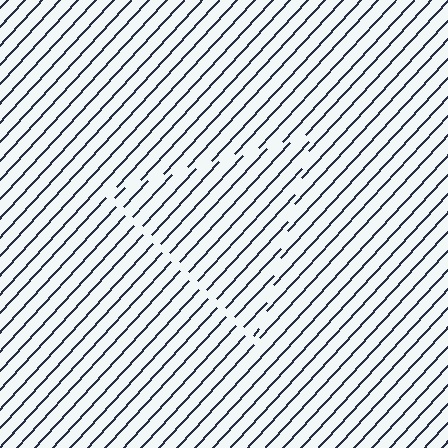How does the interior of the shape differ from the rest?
The interior of the shape contains the same grating, shifted by half a period — the contour is defined by the phase discontinuity where line-ends from the inner and outer gratings abut.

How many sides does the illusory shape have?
3 sides — the line-ends trace a triangle.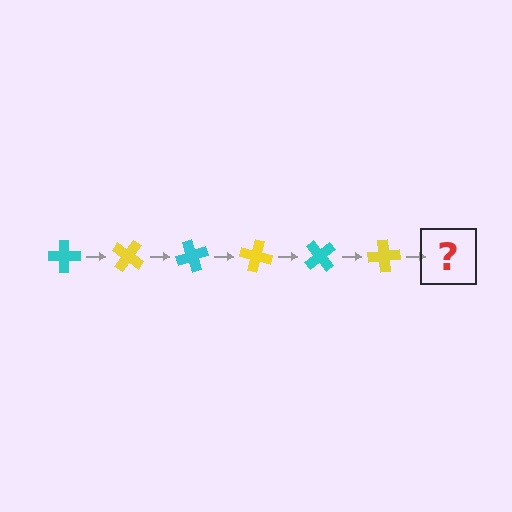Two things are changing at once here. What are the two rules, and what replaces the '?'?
The two rules are that it rotates 35 degrees each step and the color cycles through cyan and yellow. The '?' should be a cyan cross, rotated 210 degrees from the start.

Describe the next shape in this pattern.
It should be a cyan cross, rotated 210 degrees from the start.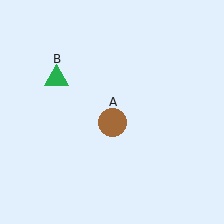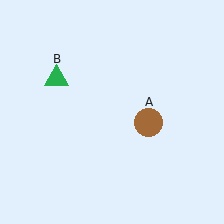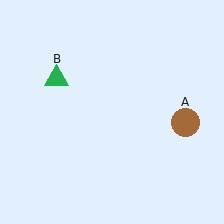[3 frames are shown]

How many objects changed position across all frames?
1 object changed position: brown circle (object A).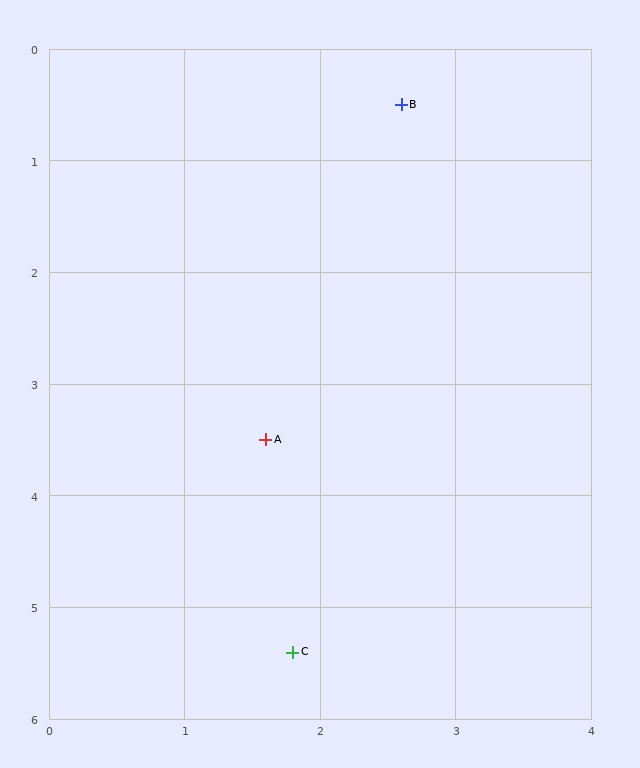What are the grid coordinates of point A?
Point A is at approximately (1.6, 3.5).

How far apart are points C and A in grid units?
Points C and A are about 1.9 grid units apart.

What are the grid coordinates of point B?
Point B is at approximately (2.6, 0.5).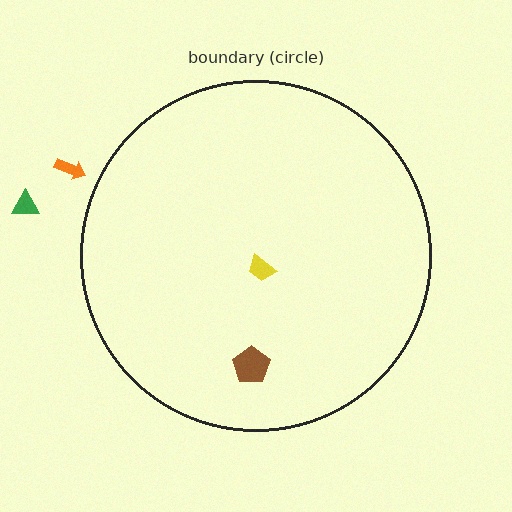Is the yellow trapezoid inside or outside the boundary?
Inside.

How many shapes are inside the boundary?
2 inside, 2 outside.